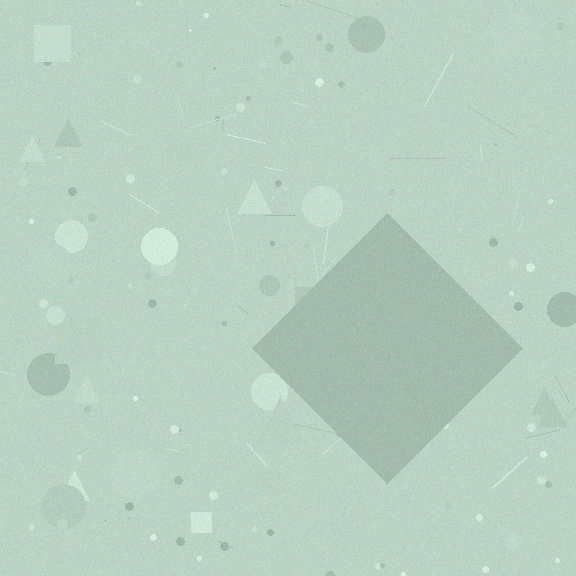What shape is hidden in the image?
A diamond is hidden in the image.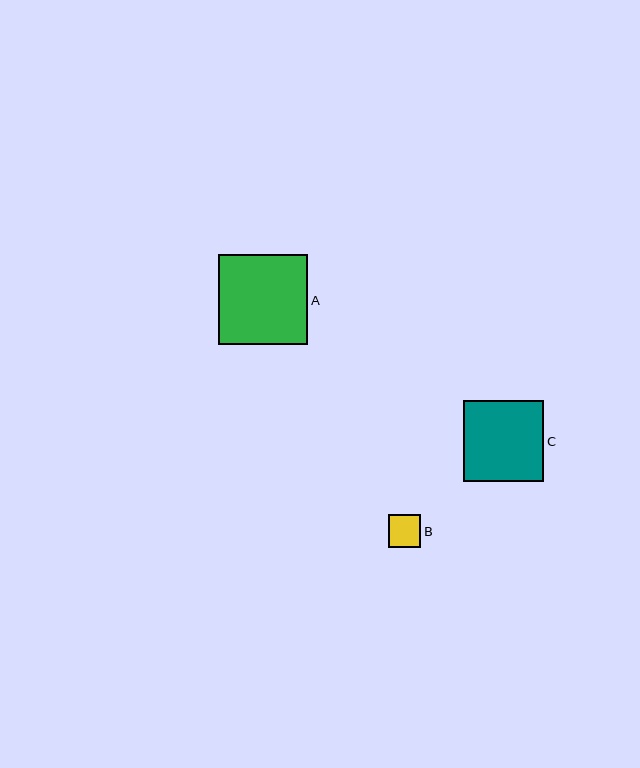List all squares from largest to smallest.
From largest to smallest: A, C, B.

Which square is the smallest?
Square B is the smallest with a size of approximately 33 pixels.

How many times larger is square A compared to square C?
Square A is approximately 1.1 times the size of square C.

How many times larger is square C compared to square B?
Square C is approximately 2.5 times the size of square B.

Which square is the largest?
Square A is the largest with a size of approximately 90 pixels.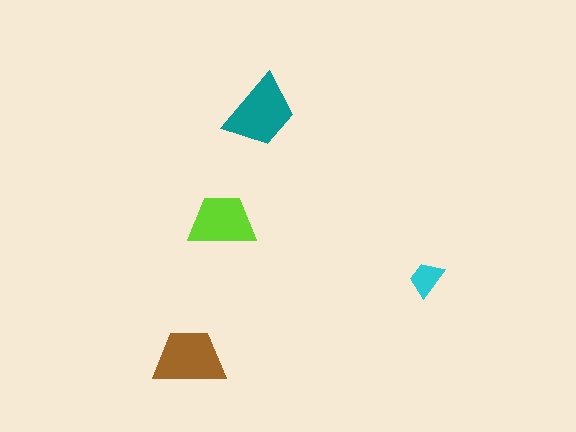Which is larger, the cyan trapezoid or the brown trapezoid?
The brown one.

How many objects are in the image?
There are 4 objects in the image.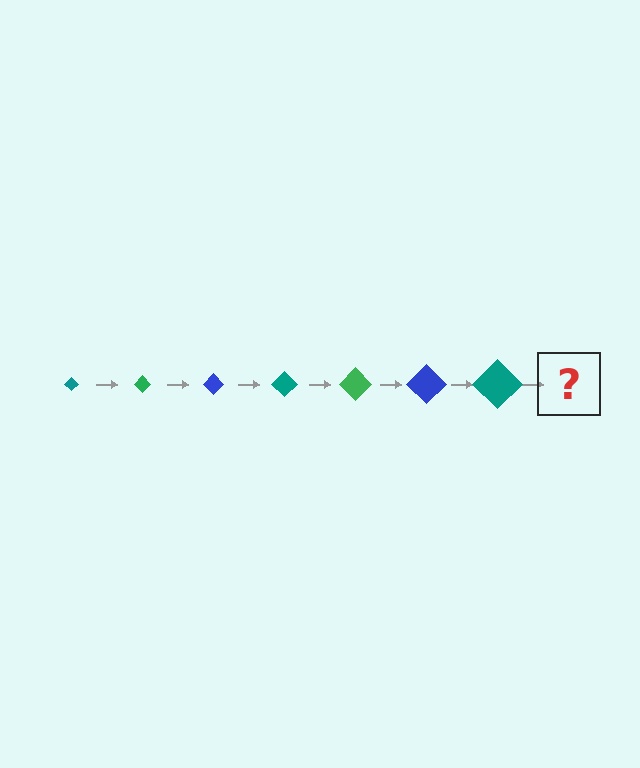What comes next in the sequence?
The next element should be a green diamond, larger than the previous one.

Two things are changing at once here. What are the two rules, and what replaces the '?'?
The two rules are that the diamond grows larger each step and the color cycles through teal, green, and blue. The '?' should be a green diamond, larger than the previous one.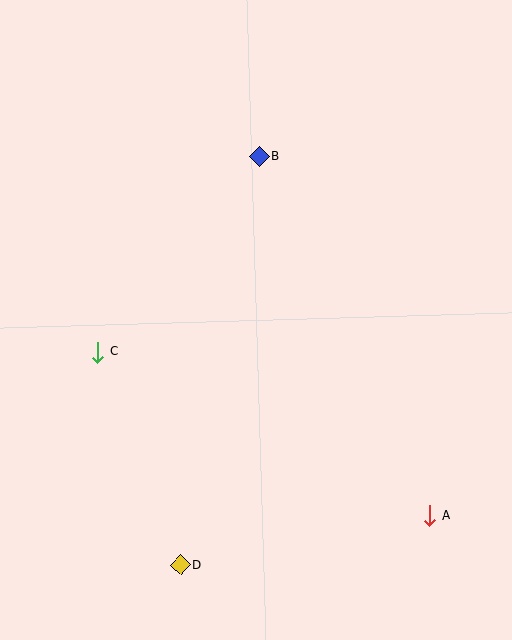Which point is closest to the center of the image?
Point C at (98, 352) is closest to the center.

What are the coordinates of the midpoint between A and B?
The midpoint between A and B is at (345, 336).